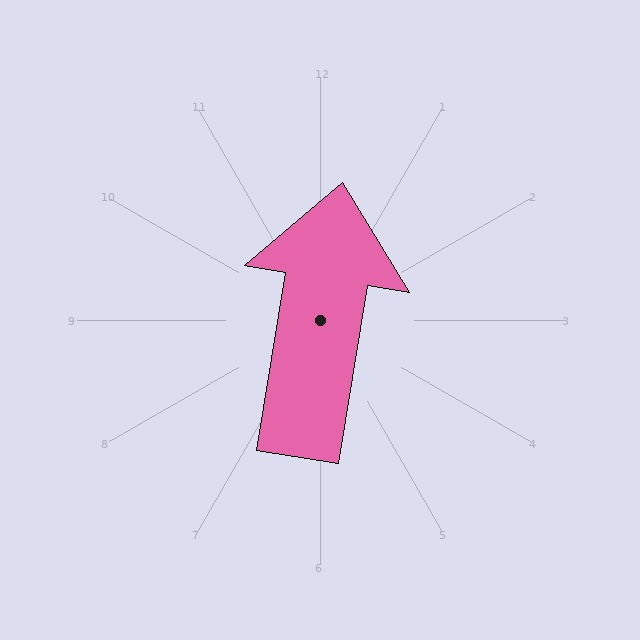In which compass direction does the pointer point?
North.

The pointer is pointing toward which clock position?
Roughly 12 o'clock.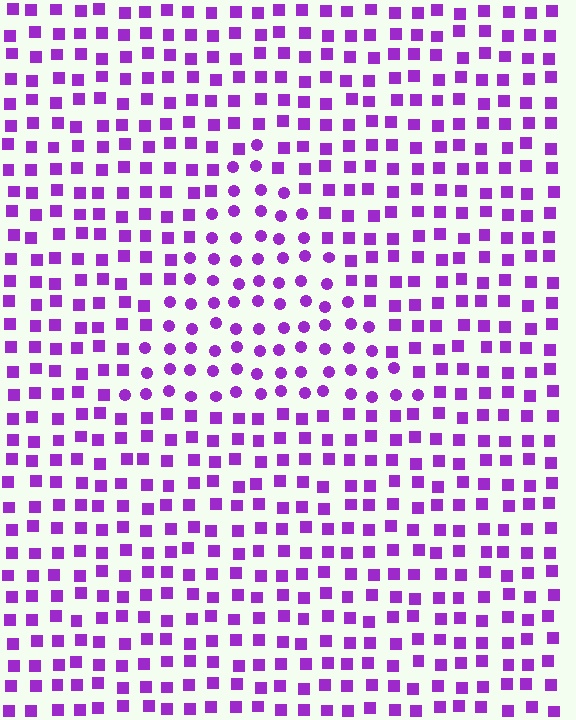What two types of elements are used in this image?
The image uses circles inside the triangle region and squares outside it.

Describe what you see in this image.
The image is filled with small purple elements arranged in a uniform grid. A triangle-shaped region contains circles, while the surrounding area contains squares. The boundary is defined purely by the change in element shape.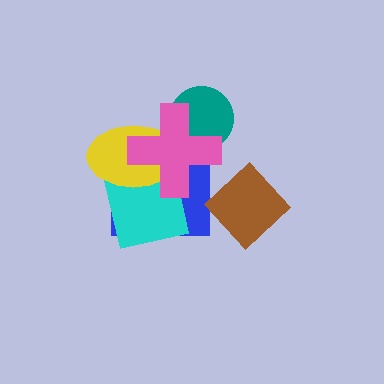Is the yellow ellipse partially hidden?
Yes, it is partially covered by another shape.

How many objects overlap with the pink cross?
4 objects overlap with the pink cross.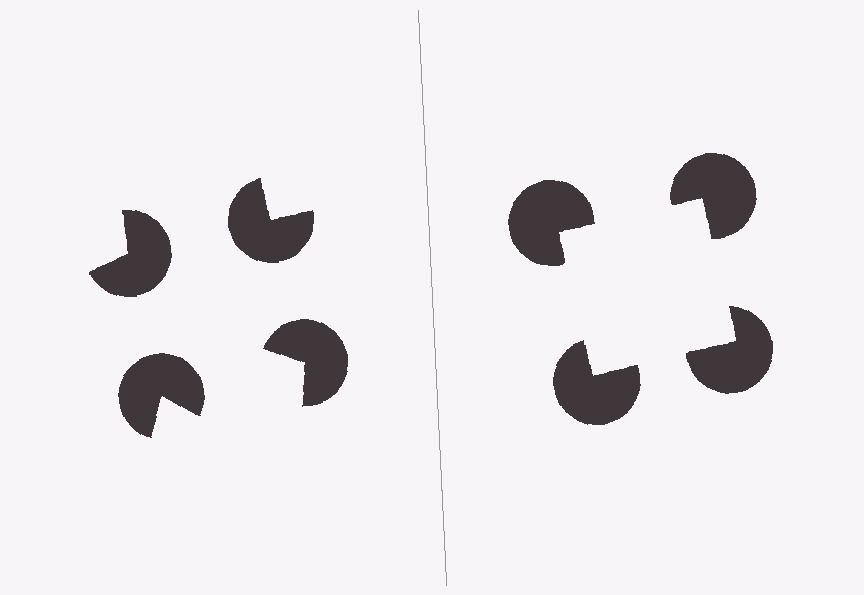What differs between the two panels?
The pac-man discs are positioned identically on both sides; only the wedge orientations differ. On the right they align to a square; on the left they are misaligned.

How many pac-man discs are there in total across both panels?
8 — 4 on each side.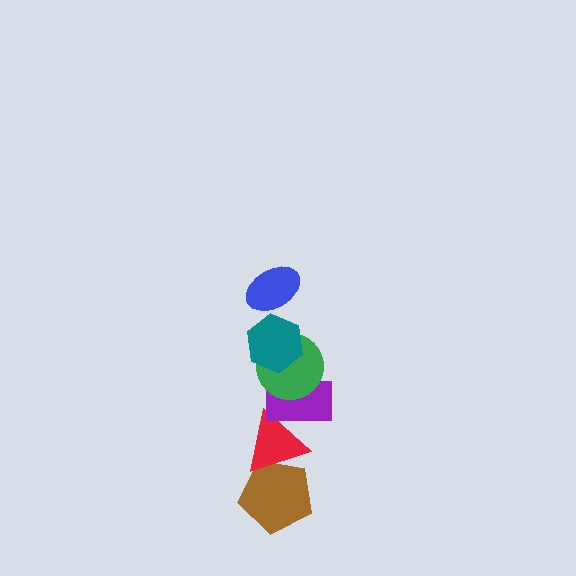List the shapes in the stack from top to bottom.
From top to bottom: the blue ellipse, the teal hexagon, the green circle, the purple rectangle, the red triangle, the brown pentagon.